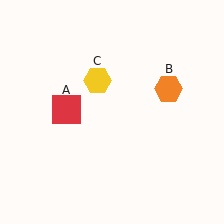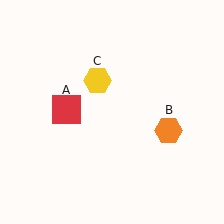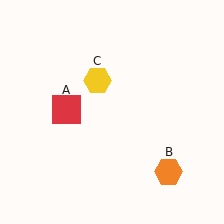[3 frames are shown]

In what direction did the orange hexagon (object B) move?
The orange hexagon (object B) moved down.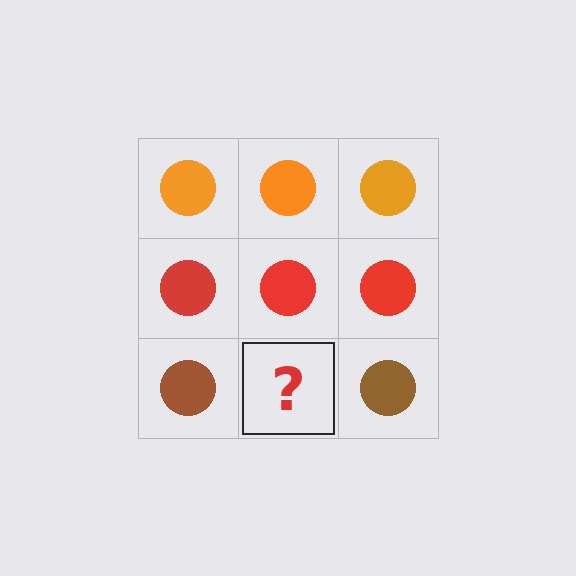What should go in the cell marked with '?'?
The missing cell should contain a brown circle.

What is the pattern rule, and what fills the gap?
The rule is that each row has a consistent color. The gap should be filled with a brown circle.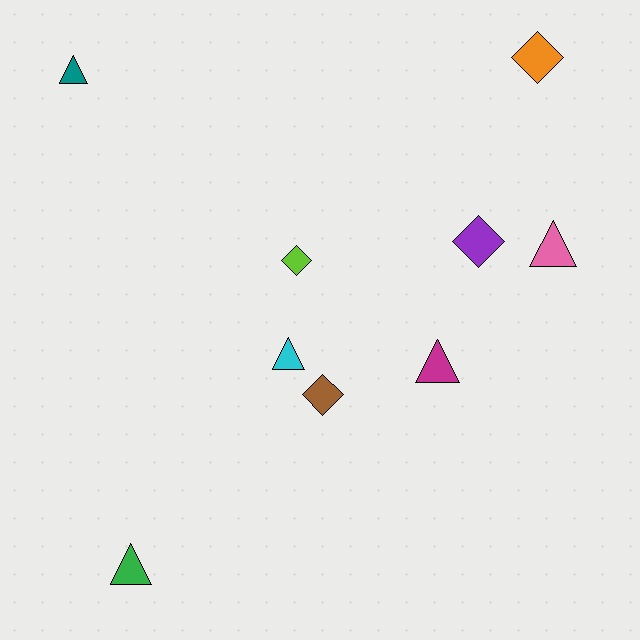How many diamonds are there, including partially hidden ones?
There are 4 diamonds.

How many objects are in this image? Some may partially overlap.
There are 9 objects.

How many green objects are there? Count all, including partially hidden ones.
There is 1 green object.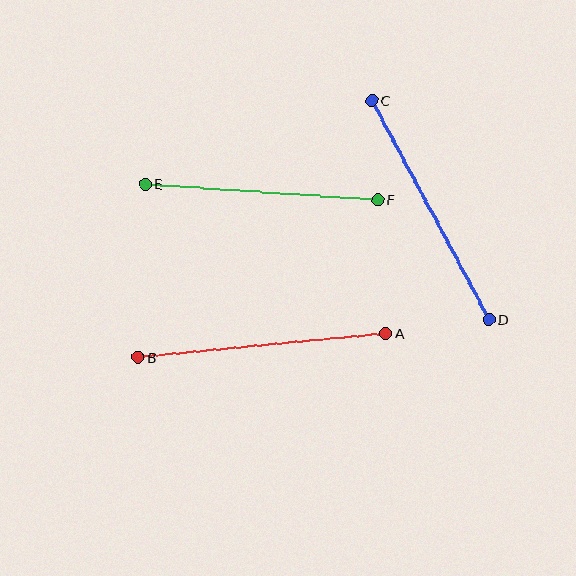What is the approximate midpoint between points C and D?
The midpoint is at approximately (430, 210) pixels.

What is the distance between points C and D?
The distance is approximately 248 pixels.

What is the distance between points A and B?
The distance is approximately 249 pixels.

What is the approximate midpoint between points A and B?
The midpoint is at approximately (262, 345) pixels.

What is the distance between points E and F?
The distance is approximately 233 pixels.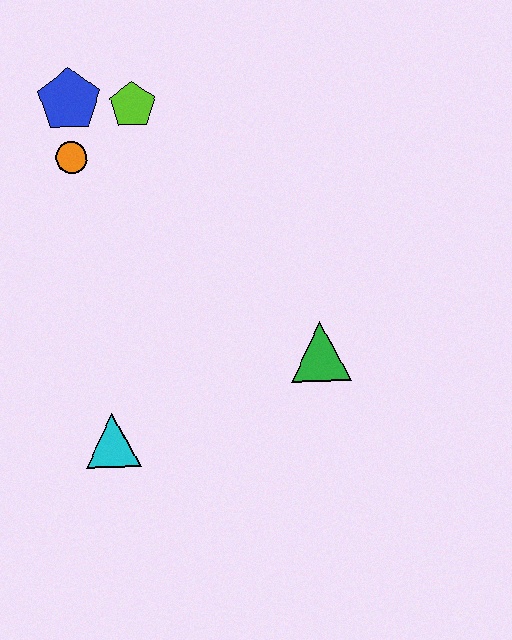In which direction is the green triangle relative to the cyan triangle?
The green triangle is to the right of the cyan triangle.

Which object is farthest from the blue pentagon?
The green triangle is farthest from the blue pentagon.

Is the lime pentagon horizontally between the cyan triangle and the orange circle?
No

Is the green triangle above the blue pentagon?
No